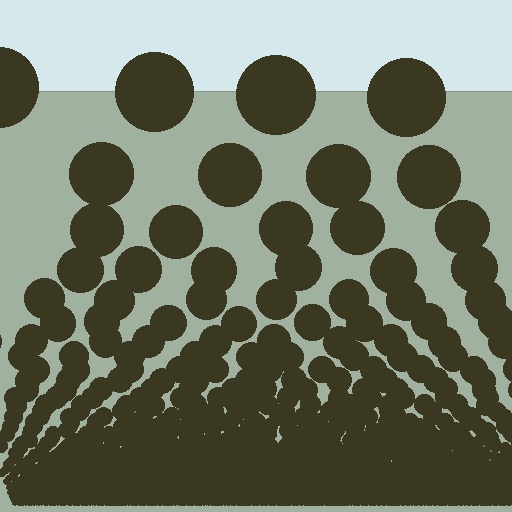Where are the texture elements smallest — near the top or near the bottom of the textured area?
Near the bottom.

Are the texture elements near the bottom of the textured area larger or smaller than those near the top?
Smaller. The gradient is inverted — elements near the bottom are smaller and denser.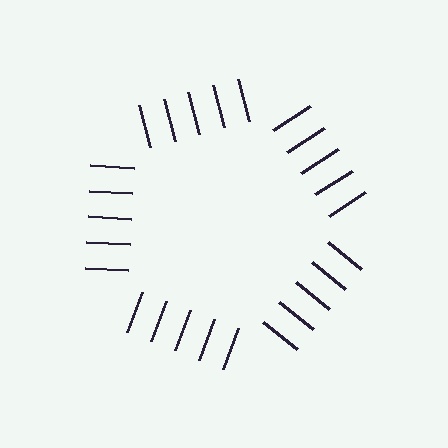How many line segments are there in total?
25 — 5 along each of the 5 edges.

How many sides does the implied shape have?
5 sides — the line-ends trace a pentagon.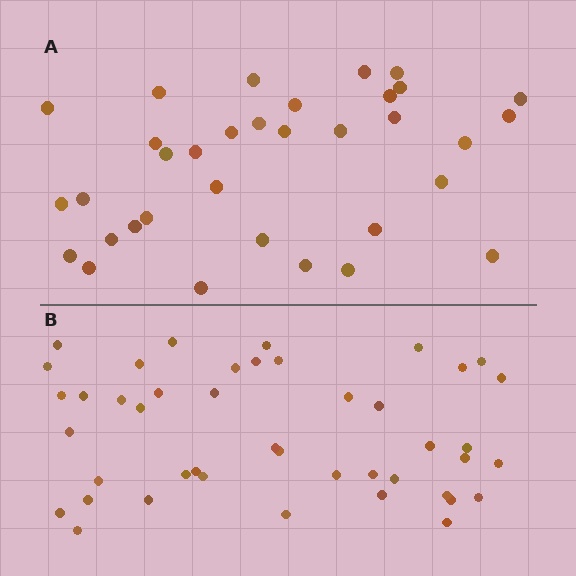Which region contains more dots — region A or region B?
Region B (the bottom region) has more dots.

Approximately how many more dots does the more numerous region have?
Region B has roughly 10 or so more dots than region A.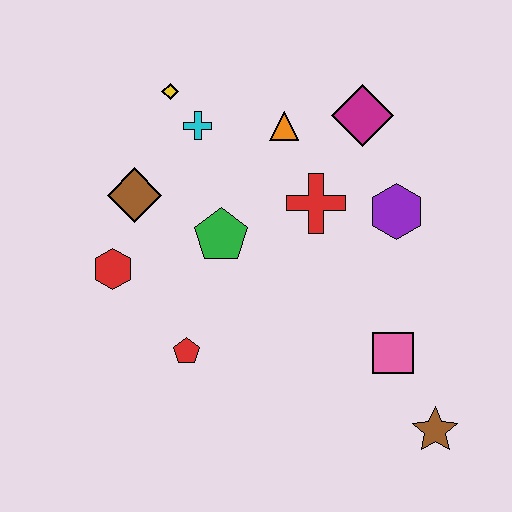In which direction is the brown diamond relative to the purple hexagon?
The brown diamond is to the left of the purple hexagon.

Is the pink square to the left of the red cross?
No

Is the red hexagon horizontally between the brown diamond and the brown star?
No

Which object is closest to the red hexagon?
The brown diamond is closest to the red hexagon.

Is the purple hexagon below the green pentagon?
No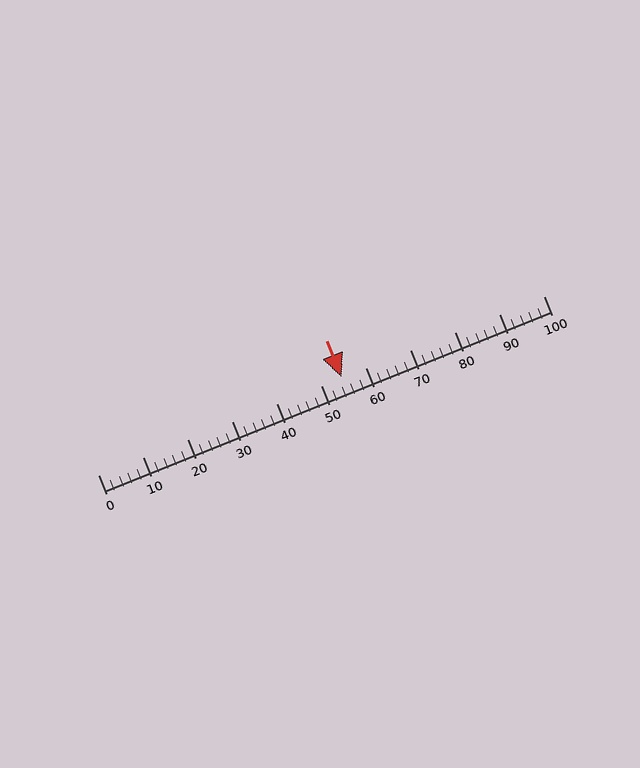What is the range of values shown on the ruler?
The ruler shows values from 0 to 100.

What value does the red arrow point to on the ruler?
The red arrow points to approximately 55.